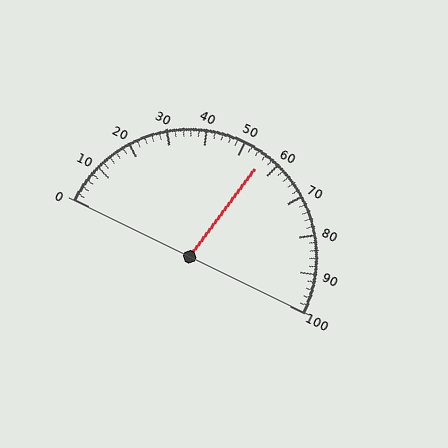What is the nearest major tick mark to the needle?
The nearest major tick mark is 60.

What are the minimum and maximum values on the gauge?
The gauge ranges from 0 to 100.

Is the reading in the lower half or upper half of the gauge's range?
The reading is in the upper half of the range (0 to 100).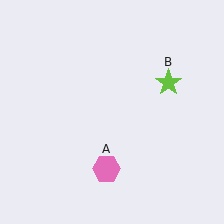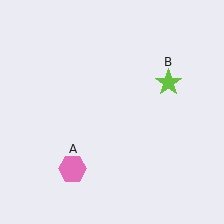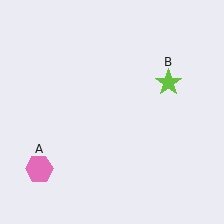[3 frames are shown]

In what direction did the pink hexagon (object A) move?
The pink hexagon (object A) moved left.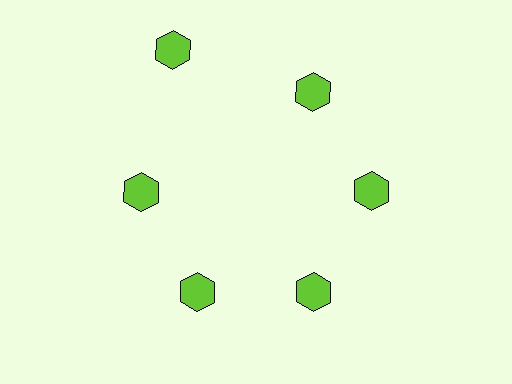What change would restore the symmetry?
The symmetry would be restored by moving it inward, back onto the ring so that all 6 hexagons sit at equal angles and equal distance from the center.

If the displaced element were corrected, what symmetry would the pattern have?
It would have 6-fold rotational symmetry — the pattern would map onto itself every 60 degrees.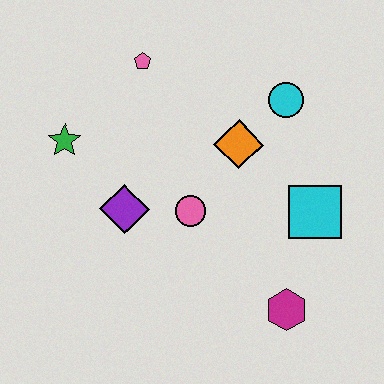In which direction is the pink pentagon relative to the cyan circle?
The pink pentagon is to the left of the cyan circle.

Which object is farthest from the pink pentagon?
The magenta hexagon is farthest from the pink pentagon.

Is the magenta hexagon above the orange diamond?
No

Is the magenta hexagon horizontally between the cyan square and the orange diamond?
Yes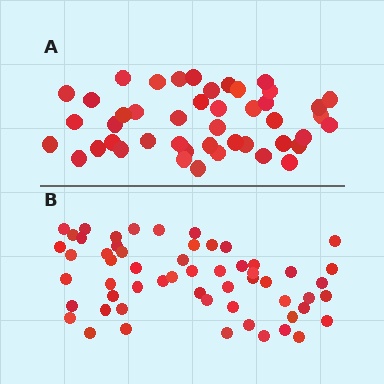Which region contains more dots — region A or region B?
Region B (the bottom region) has more dots.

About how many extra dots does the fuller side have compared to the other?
Region B has roughly 12 or so more dots than region A.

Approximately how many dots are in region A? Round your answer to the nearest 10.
About 40 dots. (The exact count is 45, which rounds to 40.)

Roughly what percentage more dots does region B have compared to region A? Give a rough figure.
About 25% more.